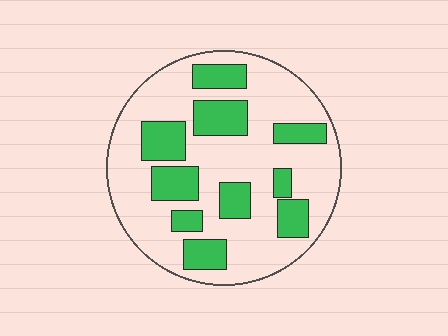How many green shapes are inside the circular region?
10.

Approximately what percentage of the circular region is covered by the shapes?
Approximately 30%.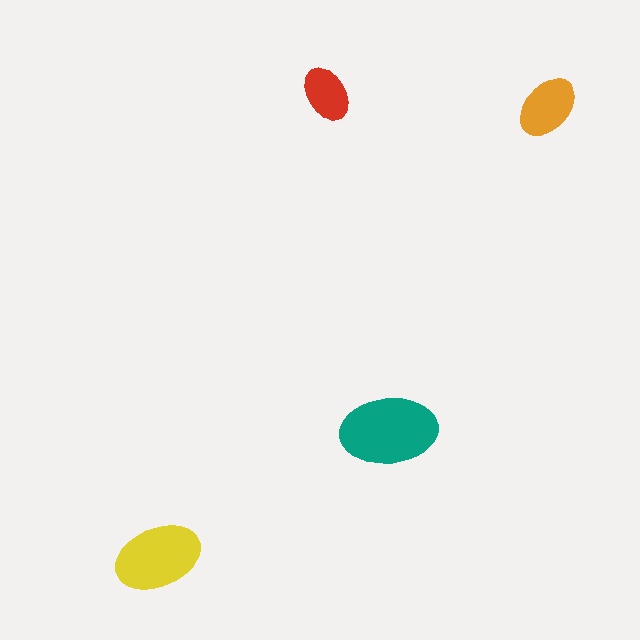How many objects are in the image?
There are 4 objects in the image.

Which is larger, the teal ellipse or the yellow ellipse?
The teal one.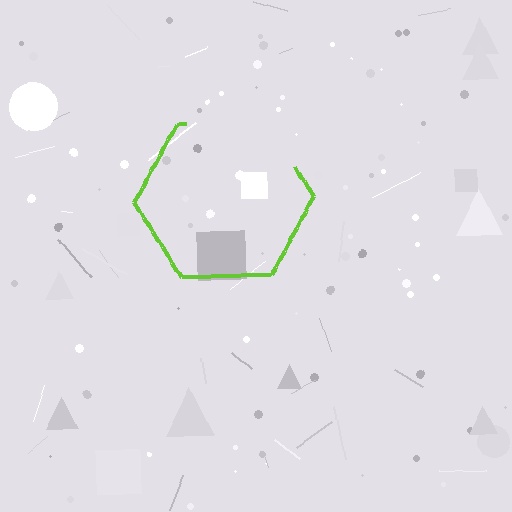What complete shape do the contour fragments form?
The contour fragments form a hexagon.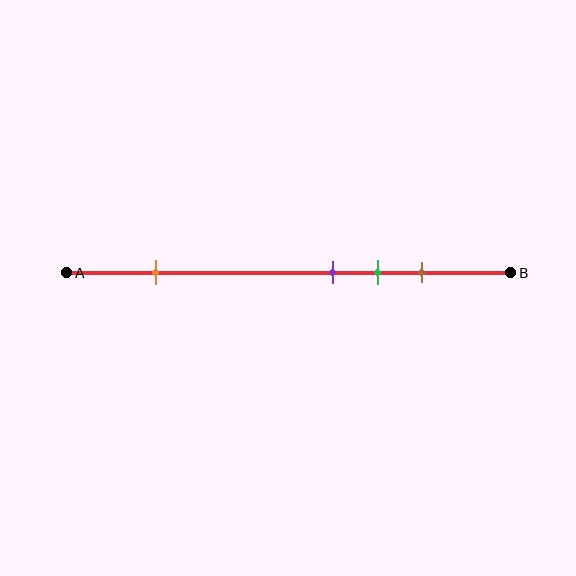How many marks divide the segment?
There are 4 marks dividing the segment.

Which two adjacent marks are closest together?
The purple and green marks are the closest adjacent pair.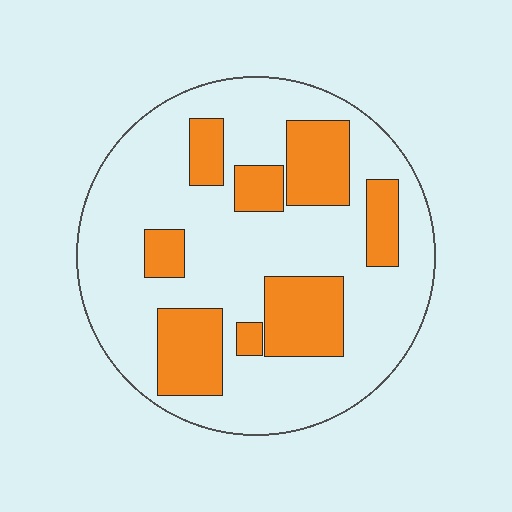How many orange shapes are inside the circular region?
8.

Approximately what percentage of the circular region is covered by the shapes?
Approximately 30%.